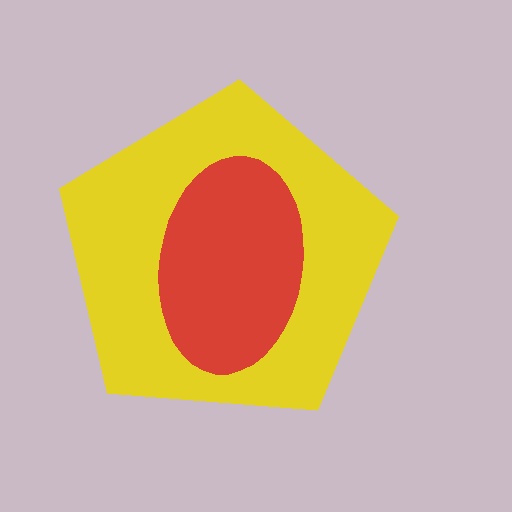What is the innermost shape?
The red ellipse.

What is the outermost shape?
The yellow pentagon.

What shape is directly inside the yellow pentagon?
The red ellipse.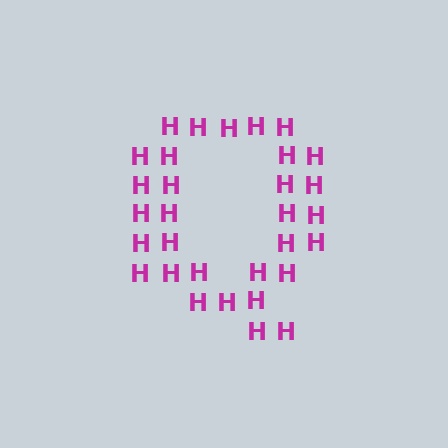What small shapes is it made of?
It is made of small letter H's.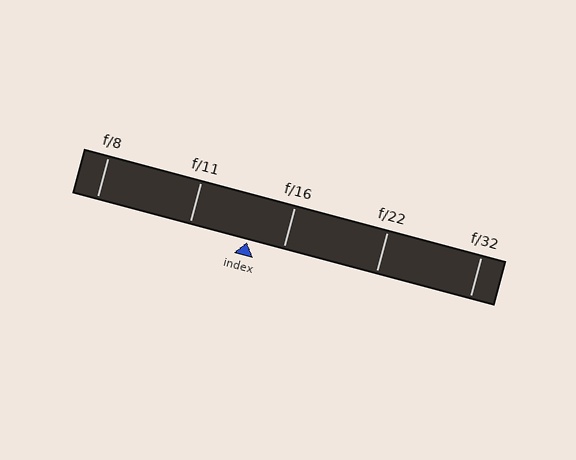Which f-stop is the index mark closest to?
The index mark is closest to f/16.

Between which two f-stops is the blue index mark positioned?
The index mark is between f/11 and f/16.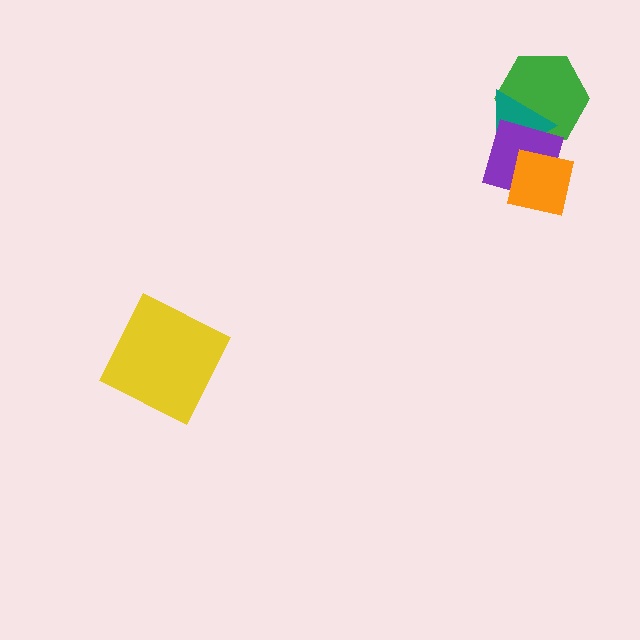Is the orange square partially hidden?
No, no other shape covers it.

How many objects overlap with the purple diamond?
3 objects overlap with the purple diamond.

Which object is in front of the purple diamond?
The orange square is in front of the purple diamond.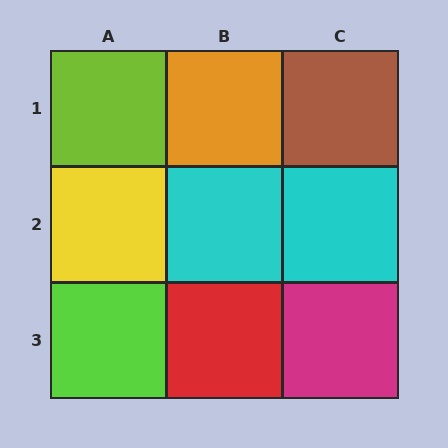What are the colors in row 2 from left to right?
Yellow, cyan, cyan.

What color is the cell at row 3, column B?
Red.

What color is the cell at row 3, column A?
Lime.